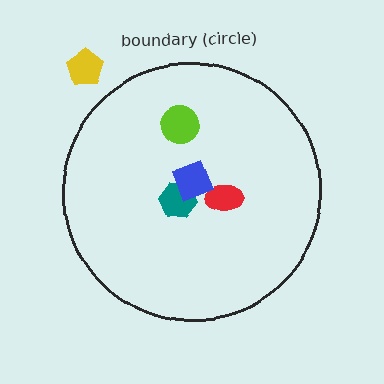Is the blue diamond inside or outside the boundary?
Inside.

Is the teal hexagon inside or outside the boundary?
Inside.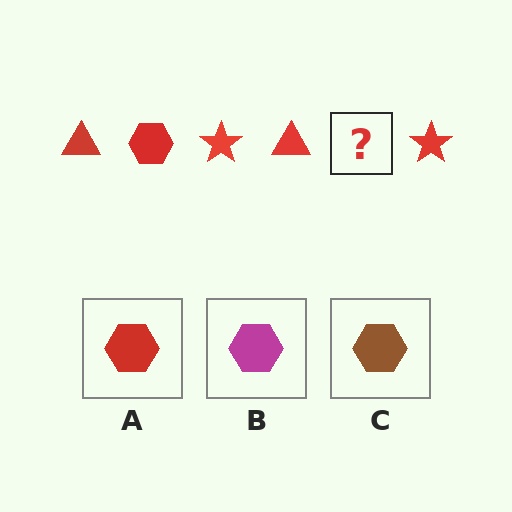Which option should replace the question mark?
Option A.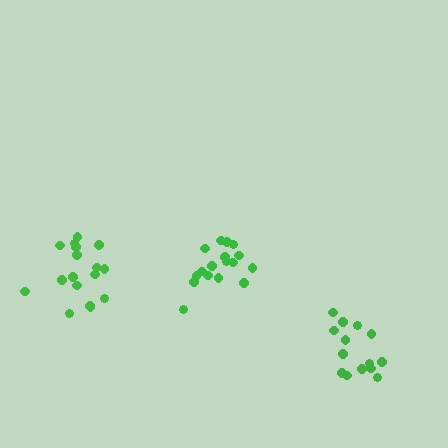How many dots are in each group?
Group 1: 17 dots, Group 2: 17 dots, Group 3: 14 dots (48 total).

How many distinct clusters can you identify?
There are 3 distinct clusters.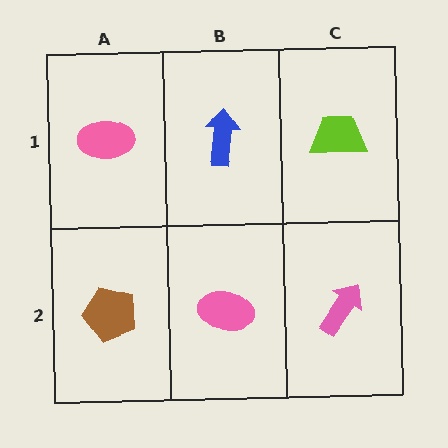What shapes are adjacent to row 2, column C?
A lime trapezoid (row 1, column C), a pink ellipse (row 2, column B).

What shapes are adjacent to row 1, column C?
A pink arrow (row 2, column C), a blue arrow (row 1, column B).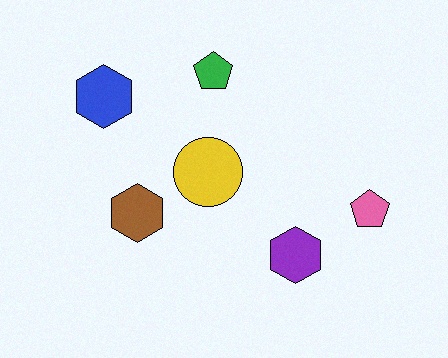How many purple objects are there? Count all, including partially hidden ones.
There is 1 purple object.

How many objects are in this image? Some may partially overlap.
There are 6 objects.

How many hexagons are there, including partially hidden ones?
There are 3 hexagons.